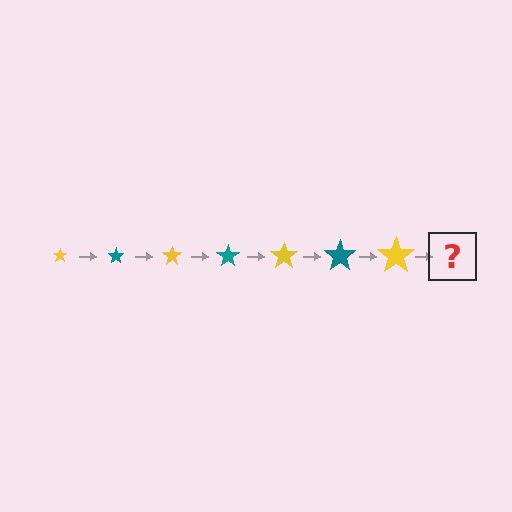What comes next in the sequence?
The next element should be a teal star, larger than the previous one.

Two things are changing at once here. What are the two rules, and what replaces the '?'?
The two rules are that the star grows larger each step and the color cycles through yellow and teal. The '?' should be a teal star, larger than the previous one.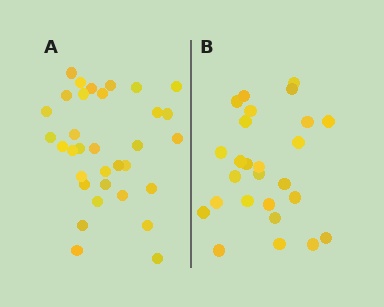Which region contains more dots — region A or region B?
Region A (the left region) has more dots.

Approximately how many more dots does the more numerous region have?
Region A has roughly 8 or so more dots than region B.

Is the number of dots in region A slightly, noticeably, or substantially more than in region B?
Region A has noticeably more, but not dramatically so. The ratio is roughly 1.3 to 1.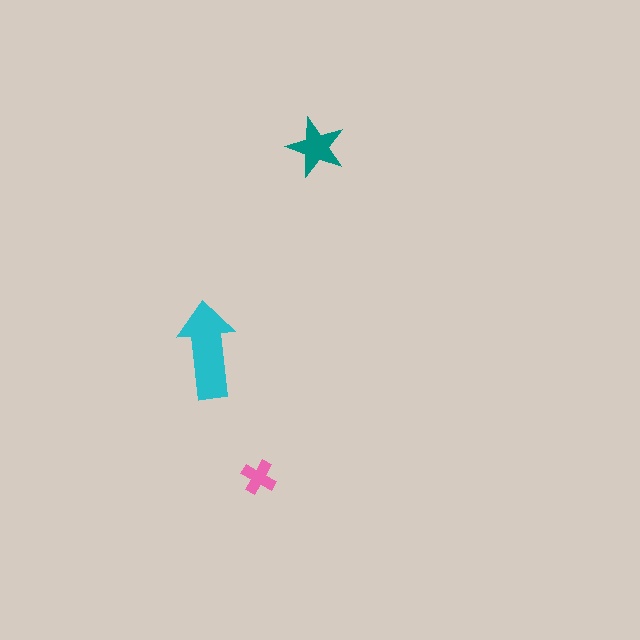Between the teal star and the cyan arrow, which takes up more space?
The cyan arrow.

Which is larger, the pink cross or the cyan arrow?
The cyan arrow.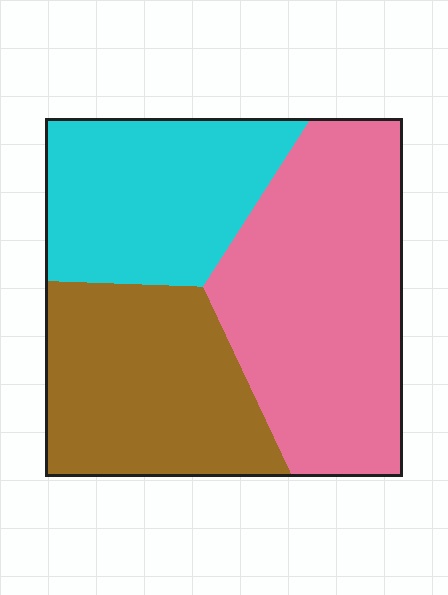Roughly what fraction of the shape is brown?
Brown takes up between a sixth and a third of the shape.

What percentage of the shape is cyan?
Cyan covers 27% of the shape.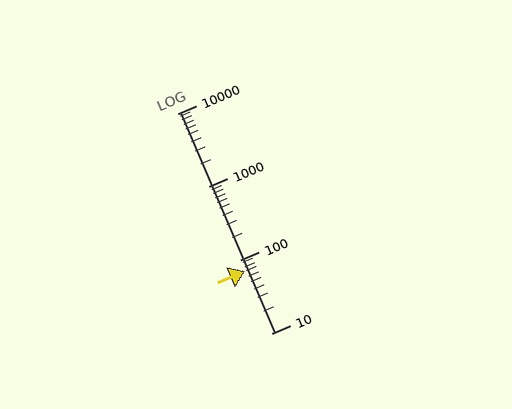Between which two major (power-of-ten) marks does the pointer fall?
The pointer is between 10 and 100.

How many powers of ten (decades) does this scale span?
The scale spans 3 decades, from 10 to 10000.